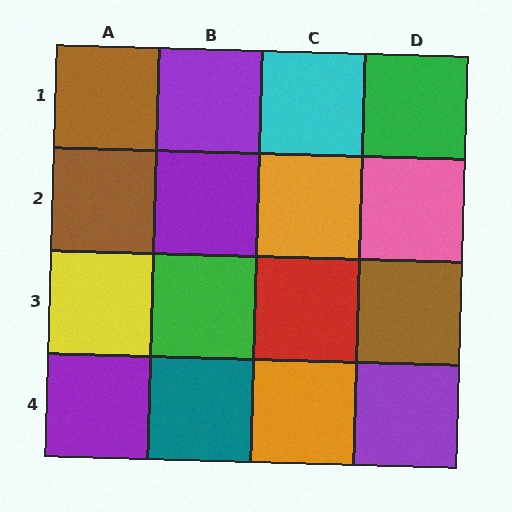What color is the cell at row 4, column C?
Orange.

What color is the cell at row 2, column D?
Pink.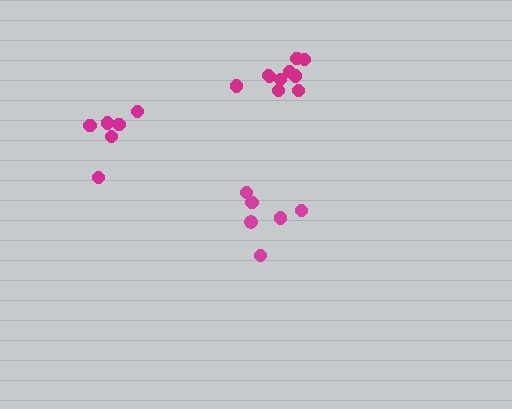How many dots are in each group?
Group 1: 7 dots, Group 2: 6 dots, Group 3: 10 dots (23 total).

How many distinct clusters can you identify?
There are 3 distinct clusters.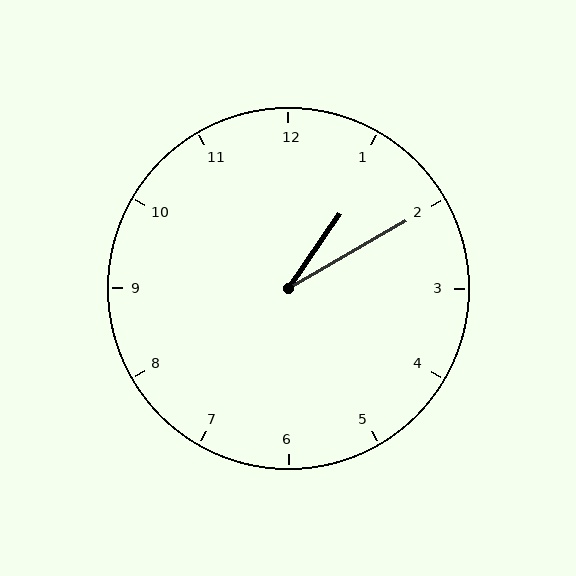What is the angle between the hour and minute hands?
Approximately 25 degrees.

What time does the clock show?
1:10.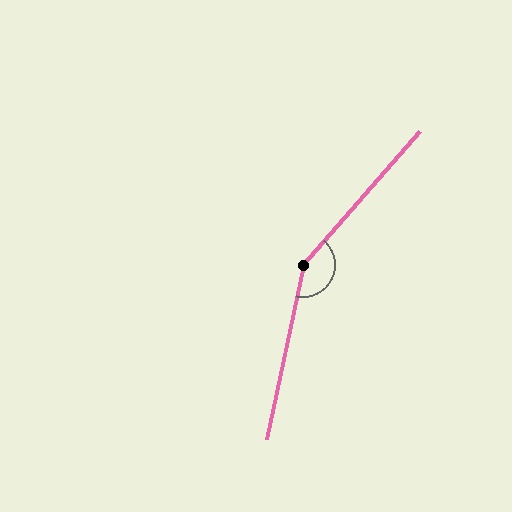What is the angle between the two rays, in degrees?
Approximately 151 degrees.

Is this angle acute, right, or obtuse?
It is obtuse.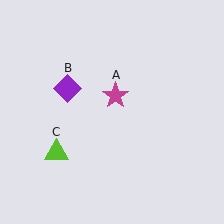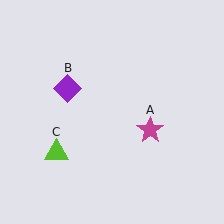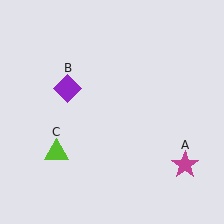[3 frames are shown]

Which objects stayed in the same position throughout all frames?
Purple diamond (object B) and lime triangle (object C) remained stationary.